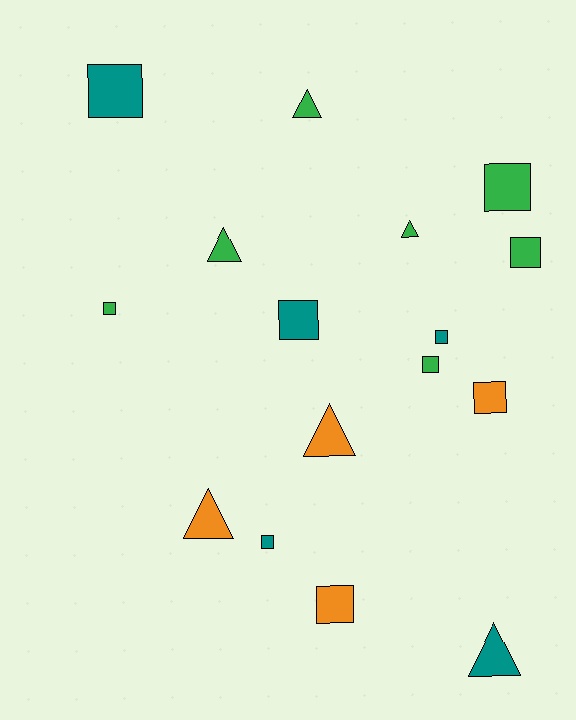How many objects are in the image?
There are 16 objects.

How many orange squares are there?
There are 2 orange squares.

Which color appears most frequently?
Green, with 7 objects.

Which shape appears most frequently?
Square, with 10 objects.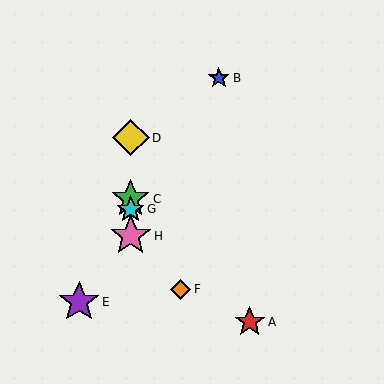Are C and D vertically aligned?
Yes, both are at x≈131.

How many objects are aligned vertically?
4 objects (C, D, G, H) are aligned vertically.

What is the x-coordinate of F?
Object F is at x≈181.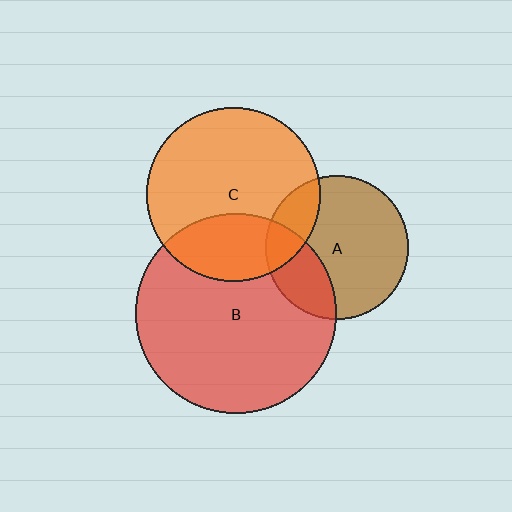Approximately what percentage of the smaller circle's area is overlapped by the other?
Approximately 25%.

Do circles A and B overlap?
Yes.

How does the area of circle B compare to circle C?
Approximately 1.3 times.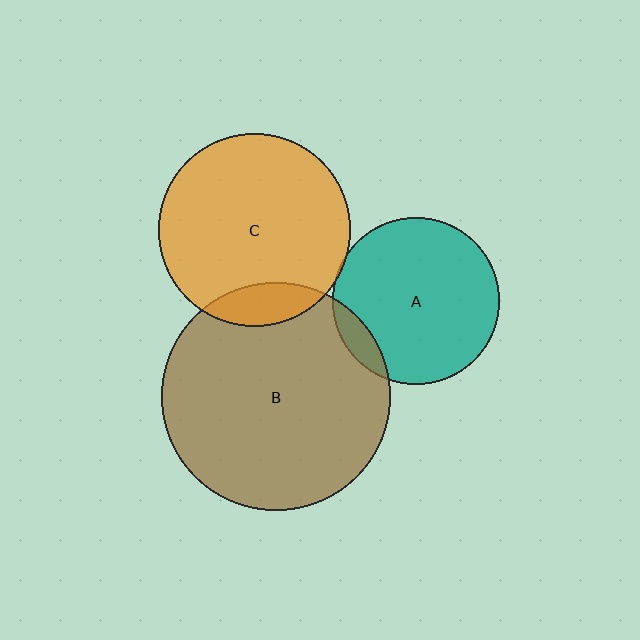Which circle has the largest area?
Circle B (brown).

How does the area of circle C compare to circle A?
Approximately 1.3 times.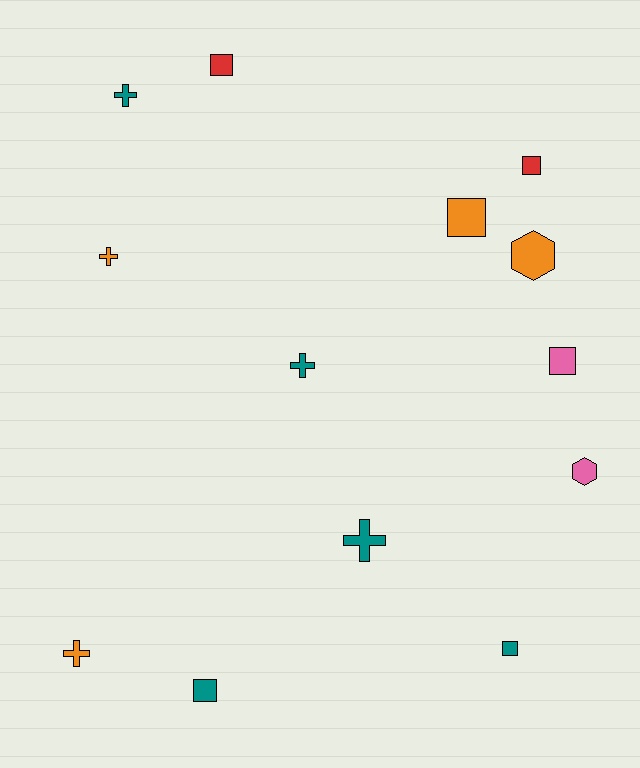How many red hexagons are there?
There are no red hexagons.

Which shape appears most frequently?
Square, with 6 objects.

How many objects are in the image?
There are 13 objects.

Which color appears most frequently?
Teal, with 5 objects.